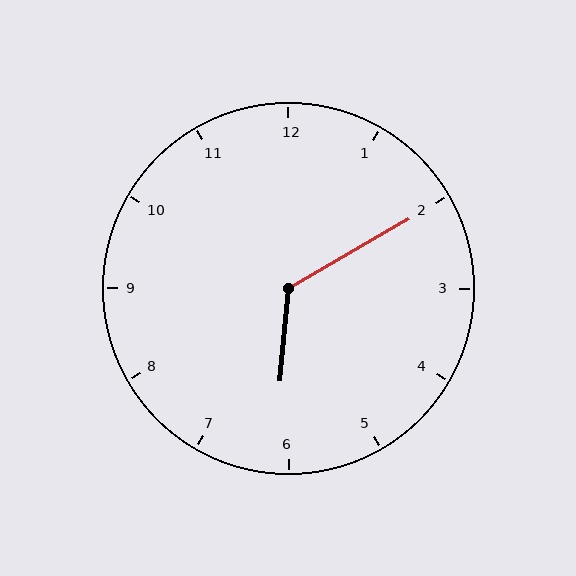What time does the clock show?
6:10.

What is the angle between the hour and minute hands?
Approximately 125 degrees.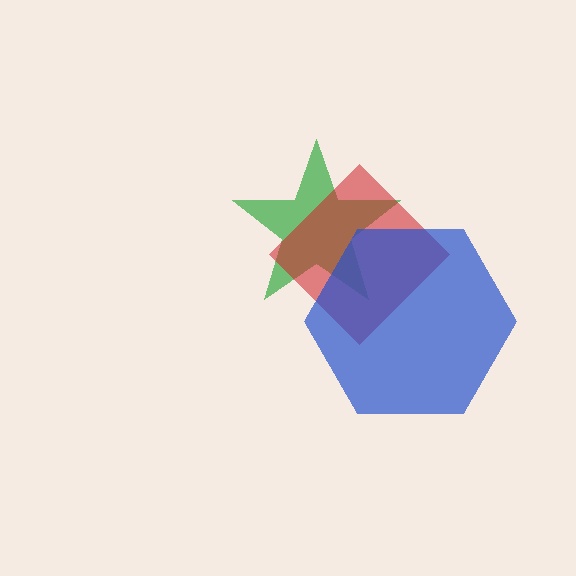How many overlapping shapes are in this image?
There are 3 overlapping shapes in the image.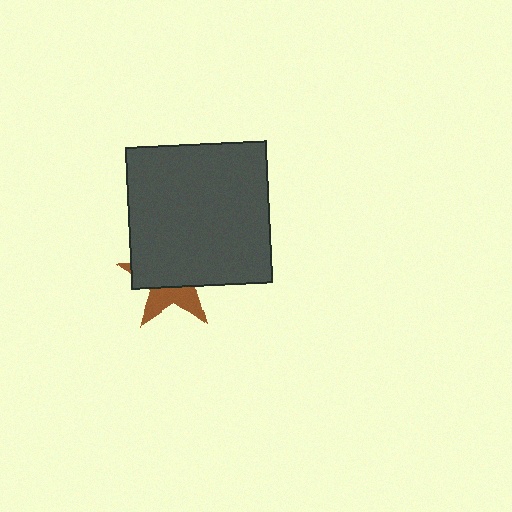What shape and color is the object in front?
The object in front is a dark gray square.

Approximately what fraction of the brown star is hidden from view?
Roughly 63% of the brown star is hidden behind the dark gray square.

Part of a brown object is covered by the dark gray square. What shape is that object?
It is a star.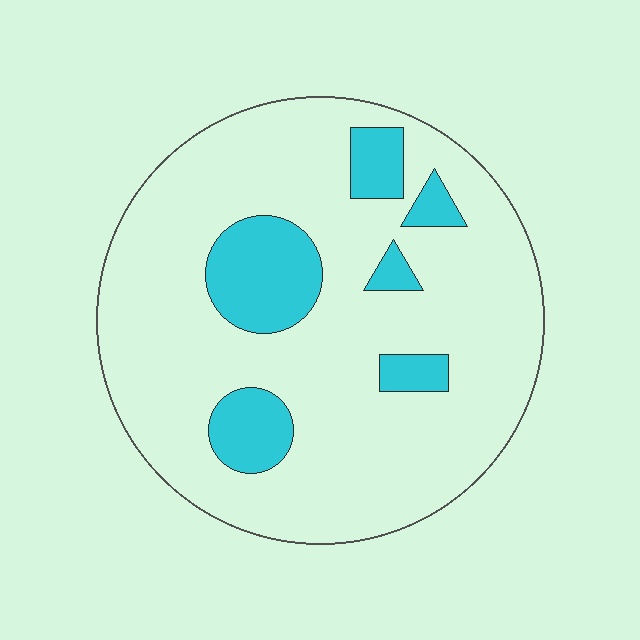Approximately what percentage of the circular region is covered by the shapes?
Approximately 15%.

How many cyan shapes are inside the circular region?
6.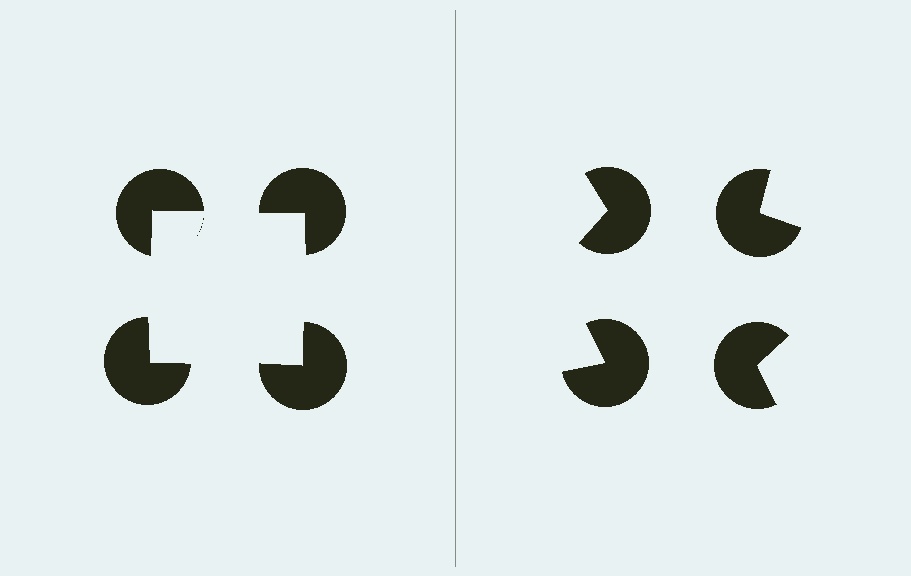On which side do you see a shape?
An illusory square appears on the left side. On the right side the wedge cuts are rotated, so no coherent shape forms.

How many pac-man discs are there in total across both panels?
8 — 4 on each side.